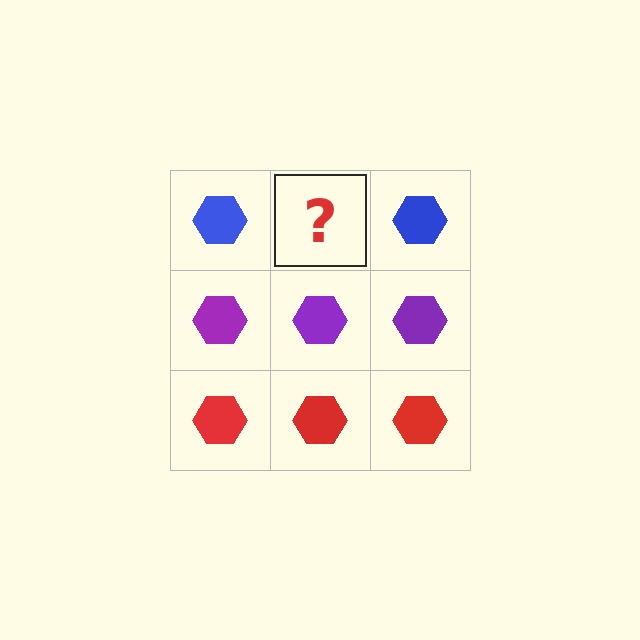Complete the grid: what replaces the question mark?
The question mark should be replaced with a blue hexagon.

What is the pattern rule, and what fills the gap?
The rule is that each row has a consistent color. The gap should be filled with a blue hexagon.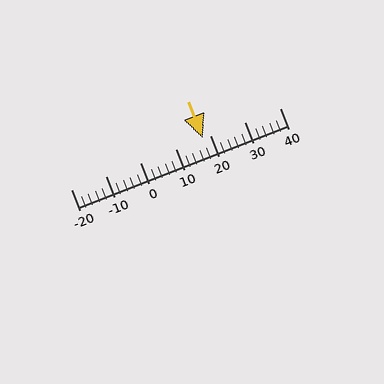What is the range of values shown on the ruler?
The ruler shows values from -20 to 40.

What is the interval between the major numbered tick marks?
The major tick marks are spaced 10 units apart.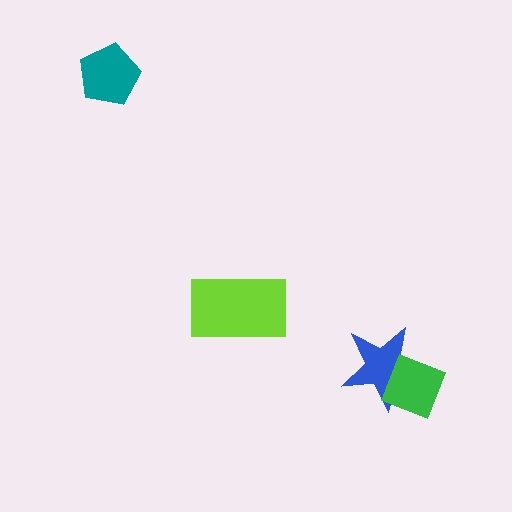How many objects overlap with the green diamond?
1 object overlaps with the green diamond.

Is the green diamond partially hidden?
No, no other shape covers it.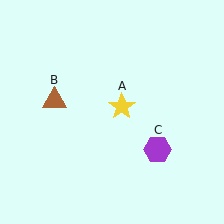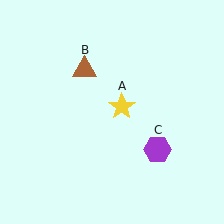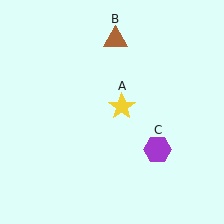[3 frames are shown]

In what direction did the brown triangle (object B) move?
The brown triangle (object B) moved up and to the right.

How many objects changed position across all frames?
1 object changed position: brown triangle (object B).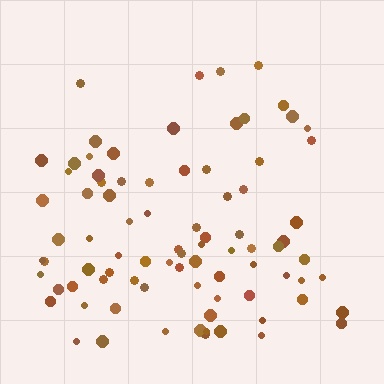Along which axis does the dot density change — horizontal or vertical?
Vertical.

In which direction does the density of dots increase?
From top to bottom, with the bottom side densest.